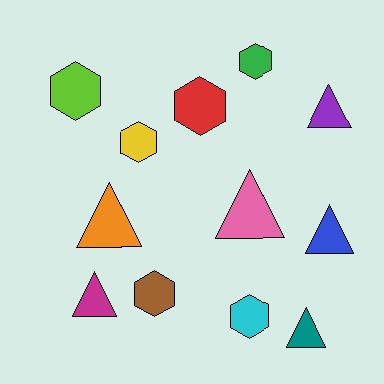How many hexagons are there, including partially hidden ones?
There are 6 hexagons.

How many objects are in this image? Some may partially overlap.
There are 12 objects.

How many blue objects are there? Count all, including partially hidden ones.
There is 1 blue object.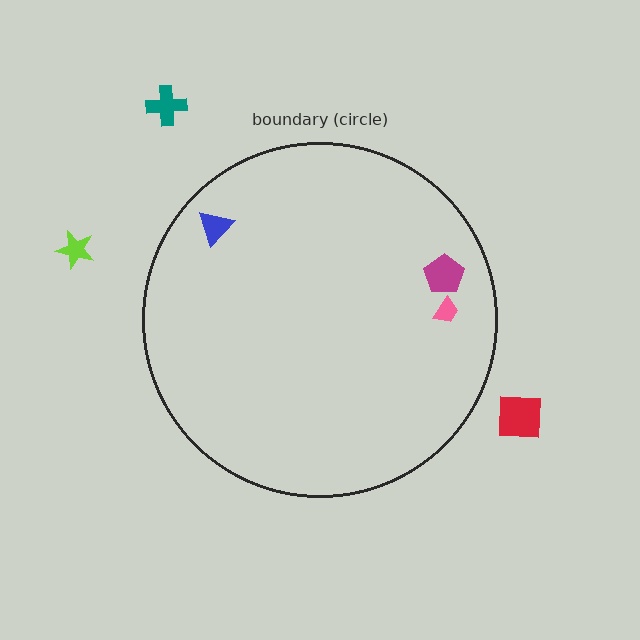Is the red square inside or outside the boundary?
Outside.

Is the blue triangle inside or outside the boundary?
Inside.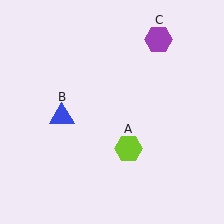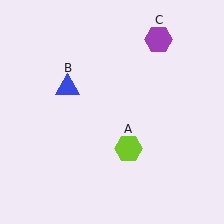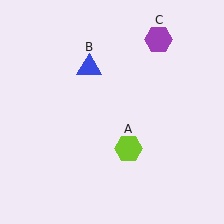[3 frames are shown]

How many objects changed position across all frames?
1 object changed position: blue triangle (object B).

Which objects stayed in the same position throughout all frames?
Lime hexagon (object A) and purple hexagon (object C) remained stationary.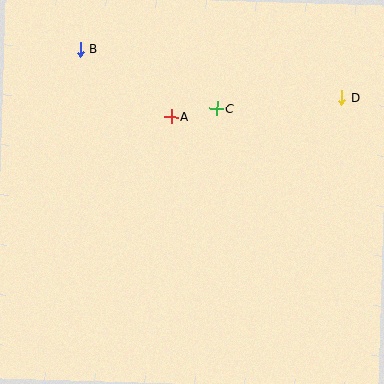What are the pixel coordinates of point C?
Point C is at (217, 109).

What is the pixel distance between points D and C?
The distance between D and C is 126 pixels.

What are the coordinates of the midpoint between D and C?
The midpoint between D and C is at (279, 103).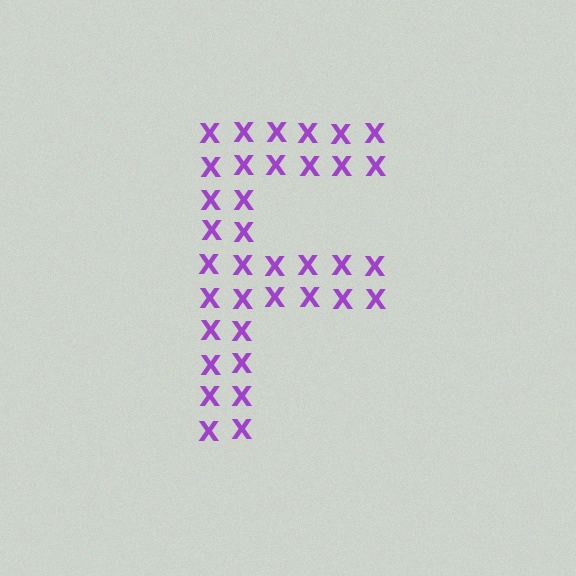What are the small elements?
The small elements are letter X's.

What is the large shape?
The large shape is the letter F.